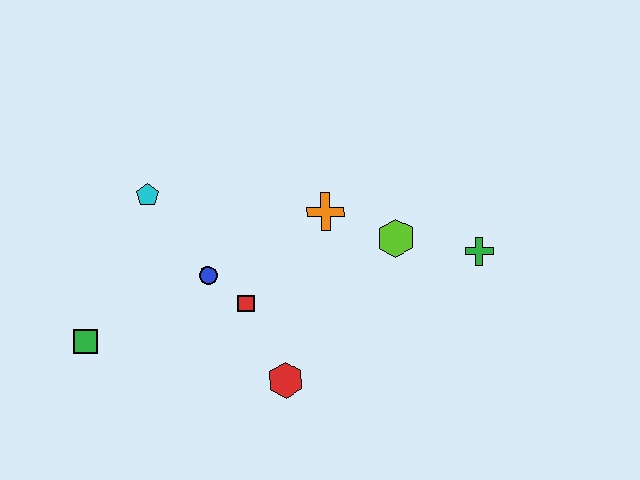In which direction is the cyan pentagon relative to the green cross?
The cyan pentagon is to the left of the green cross.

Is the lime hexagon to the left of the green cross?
Yes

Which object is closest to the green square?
The blue circle is closest to the green square.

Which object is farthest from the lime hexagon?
The green square is farthest from the lime hexagon.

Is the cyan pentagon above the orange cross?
Yes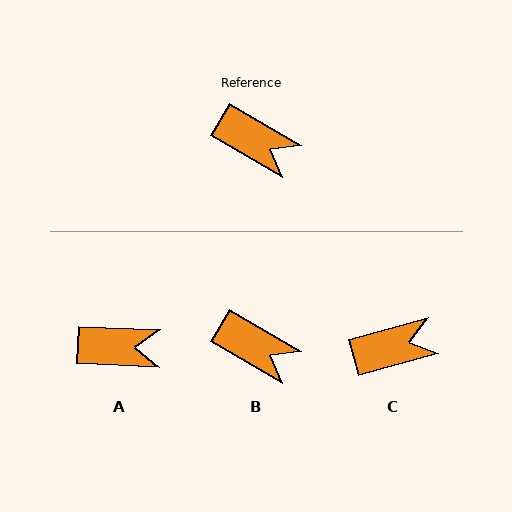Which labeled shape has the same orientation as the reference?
B.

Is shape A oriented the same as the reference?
No, it is off by about 28 degrees.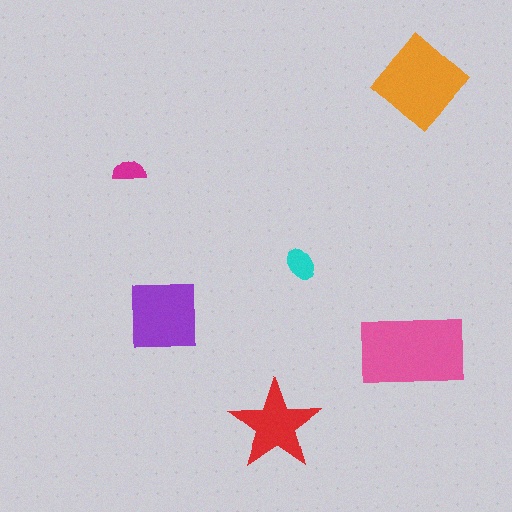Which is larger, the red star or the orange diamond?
The orange diamond.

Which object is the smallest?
The magenta semicircle.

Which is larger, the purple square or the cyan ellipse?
The purple square.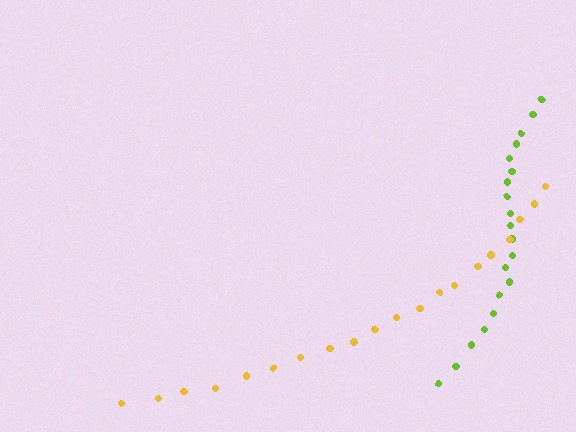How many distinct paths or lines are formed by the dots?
There are 2 distinct paths.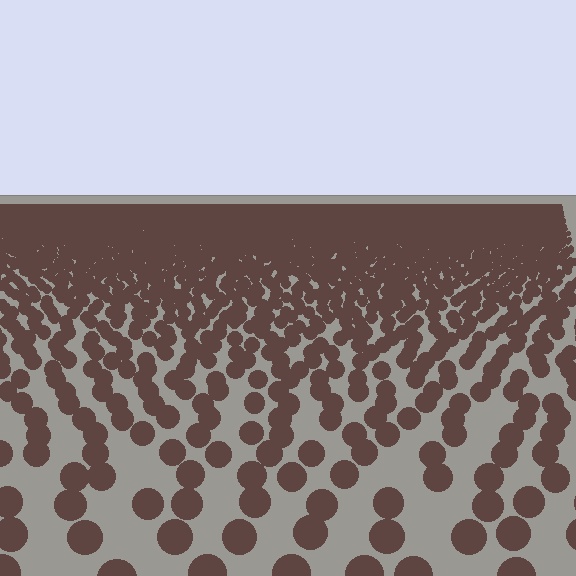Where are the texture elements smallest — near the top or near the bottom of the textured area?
Near the top.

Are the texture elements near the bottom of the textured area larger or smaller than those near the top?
Larger. Near the bottom, elements are closer to the viewer and appear at a bigger on-screen size.